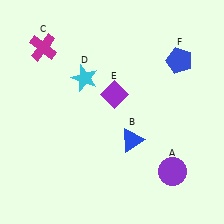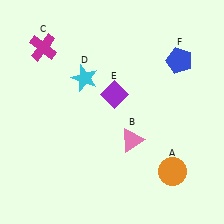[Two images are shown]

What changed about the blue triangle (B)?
In Image 1, B is blue. In Image 2, it changed to pink.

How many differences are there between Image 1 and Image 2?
There are 2 differences between the two images.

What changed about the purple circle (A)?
In Image 1, A is purple. In Image 2, it changed to orange.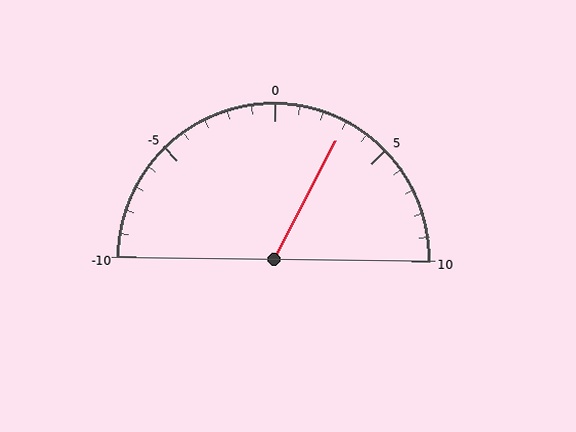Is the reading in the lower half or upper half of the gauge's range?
The reading is in the upper half of the range (-10 to 10).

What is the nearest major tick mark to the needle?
The nearest major tick mark is 5.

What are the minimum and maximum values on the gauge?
The gauge ranges from -10 to 10.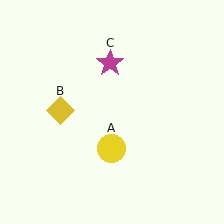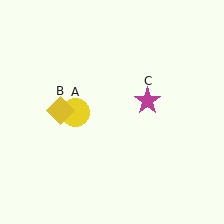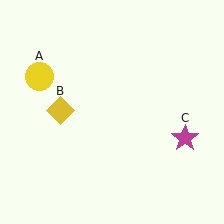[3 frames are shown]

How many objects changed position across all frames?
2 objects changed position: yellow circle (object A), magenta star (object C).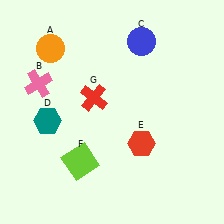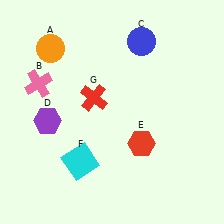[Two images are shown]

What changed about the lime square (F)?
In Image 1, F is lime. In Image 2, it changed to cyan.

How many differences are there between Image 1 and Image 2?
There are 2 differences between the two images.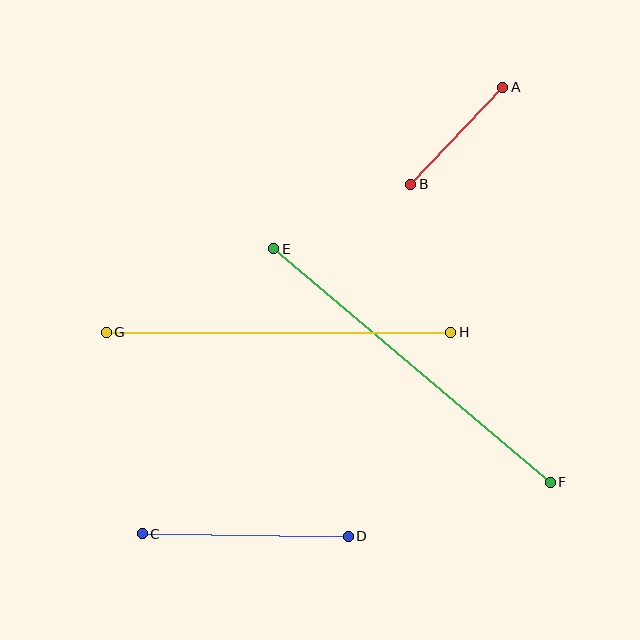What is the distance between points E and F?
The distance is approximately 362 pixels.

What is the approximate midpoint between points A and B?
The midpoint is at approximately (457, 136) pixels.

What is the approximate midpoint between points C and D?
The midpoint is at approximately (245, 535) pixels.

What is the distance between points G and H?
The distance is approximately 344 pixels.